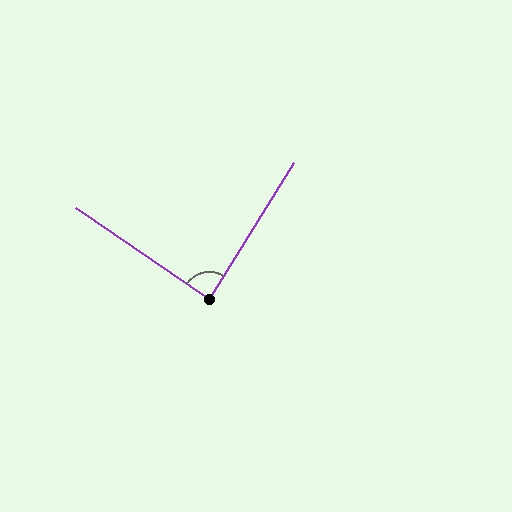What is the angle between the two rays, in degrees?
Approximately 87 degrees.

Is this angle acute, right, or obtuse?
It is approximately a right angle.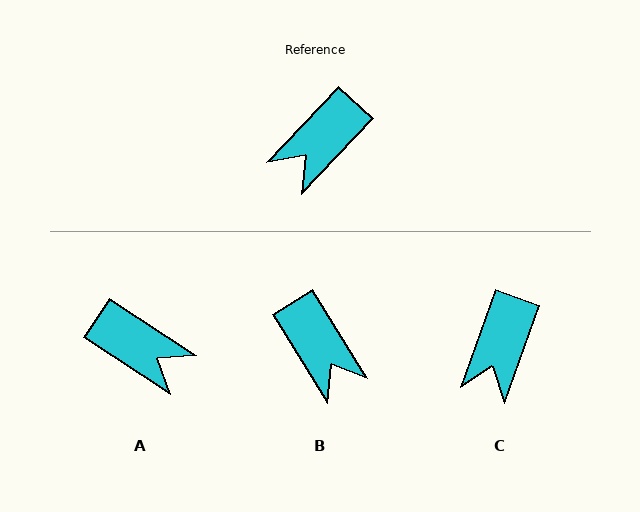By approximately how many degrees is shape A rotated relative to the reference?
Approximately 100 degrees counter-clockwise.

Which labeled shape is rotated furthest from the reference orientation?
A, about 100 degrees away.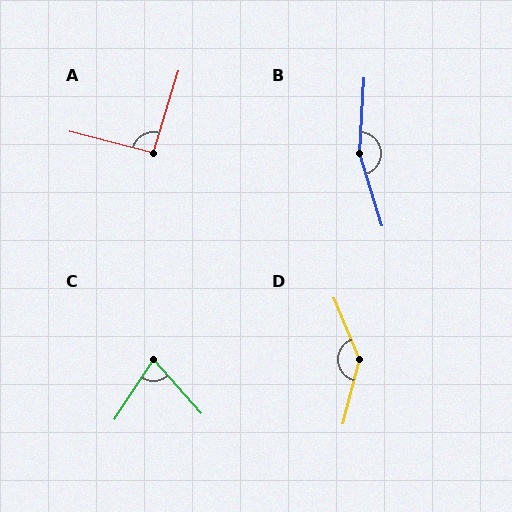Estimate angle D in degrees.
Approximately 143 degrees.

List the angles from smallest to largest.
C (75°), A (93°), D (143°), B (160°).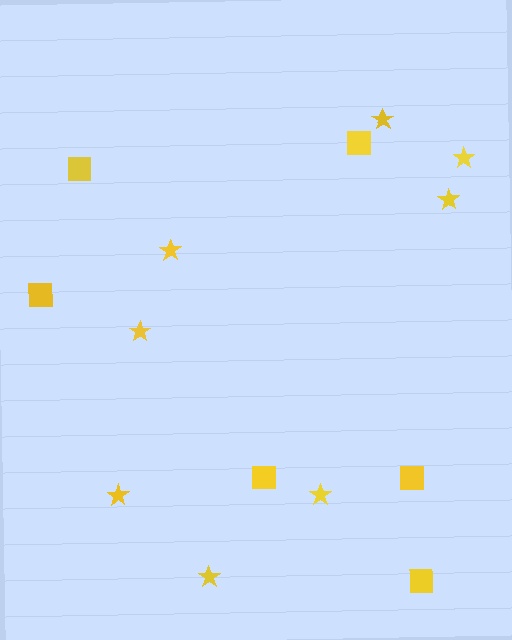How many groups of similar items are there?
There are 2 groups: one group of stars (8) and one group of squares (6).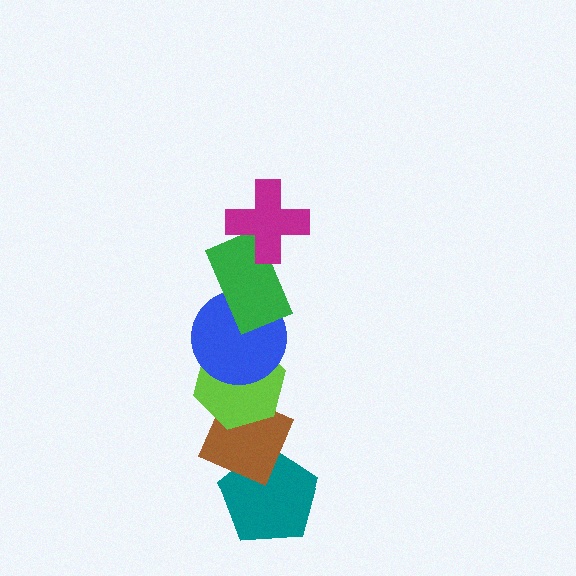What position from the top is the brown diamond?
The brown diamond is 5th from the top.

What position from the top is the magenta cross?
The magenta cross is 1st from the top.